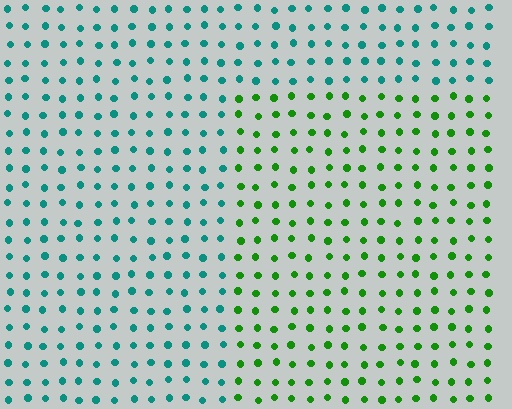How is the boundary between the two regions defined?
The boundary is defined purely by a slight shift in hue (about 57 degrees). Spacing, size, and orientation are identical on both sides.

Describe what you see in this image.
The image is filled with small teal elements in a uniform arrangement. A rectangle-shaped region is visible where the elements are tinted to a slightly different hue, forming a subtle color boundary.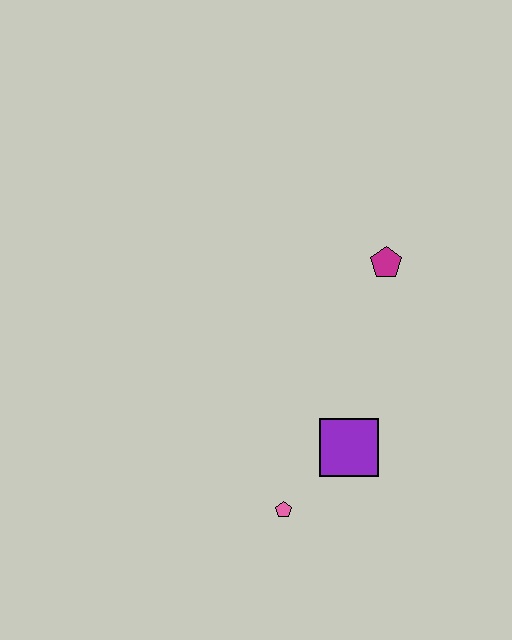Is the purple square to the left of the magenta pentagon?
Yes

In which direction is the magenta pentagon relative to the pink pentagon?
The magenta pentagon is above the pink pentagon.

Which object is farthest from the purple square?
The magenta pentagon is farthest from the purple square.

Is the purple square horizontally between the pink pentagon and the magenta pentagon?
Yes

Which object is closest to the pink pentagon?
The purple square is closest to the pink pentagon.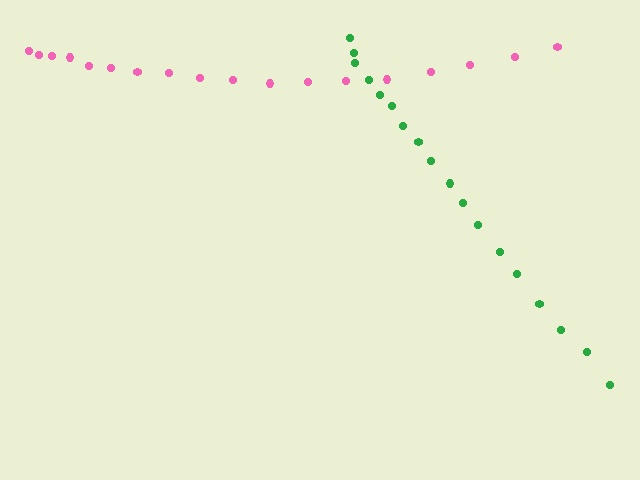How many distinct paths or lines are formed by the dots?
There are 2 distinct paths.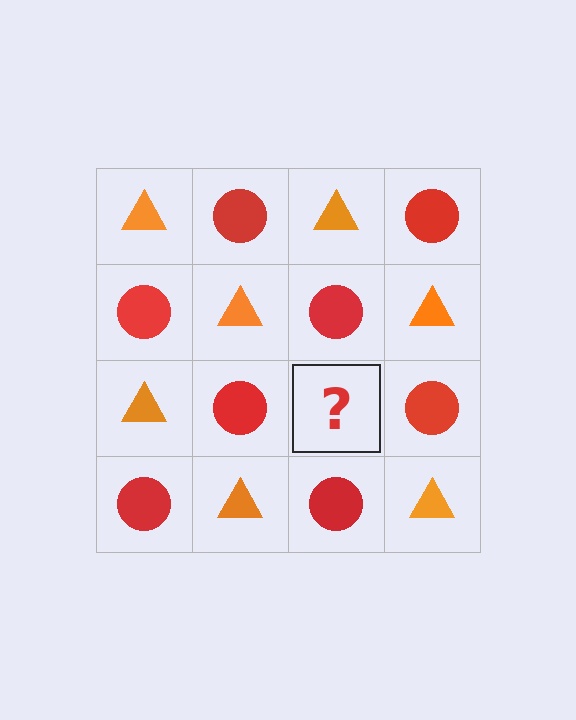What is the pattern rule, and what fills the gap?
The rule is that it alternates orange triangle and red circle in a checkerboard pattern. The gap should be filled with an orange triangle.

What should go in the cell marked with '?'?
The missing cell should contain an orange triangle.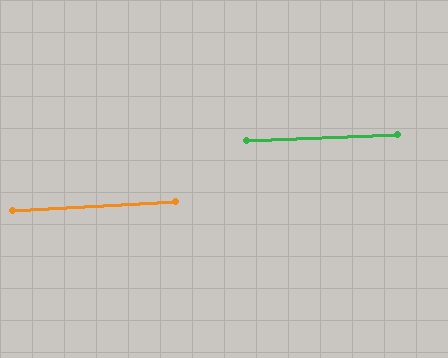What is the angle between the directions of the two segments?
Approximately 1 degree.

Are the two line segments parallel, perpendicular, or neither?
Parallel — their directions differ by only 1.2°.